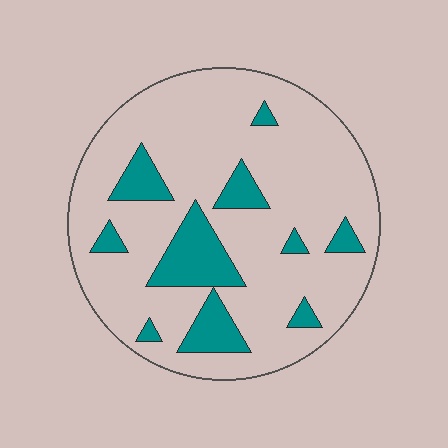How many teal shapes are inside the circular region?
10.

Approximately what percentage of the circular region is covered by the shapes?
Approximately 20%.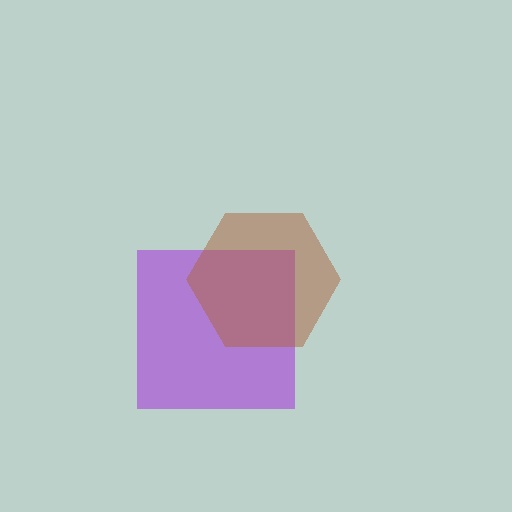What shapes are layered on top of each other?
The layered shapes are: a purple square, a brown hexagon.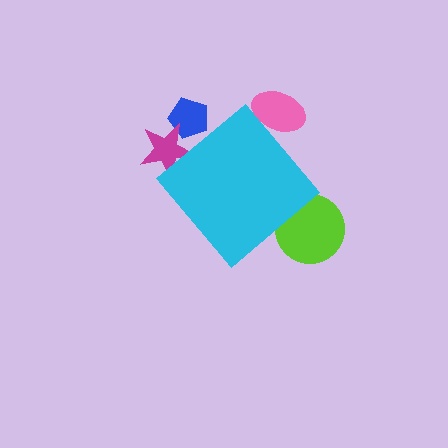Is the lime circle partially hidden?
Yes, the lime circle is partially hidden behind the cyan diamond.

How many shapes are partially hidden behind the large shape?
4 shapes are partially hidden.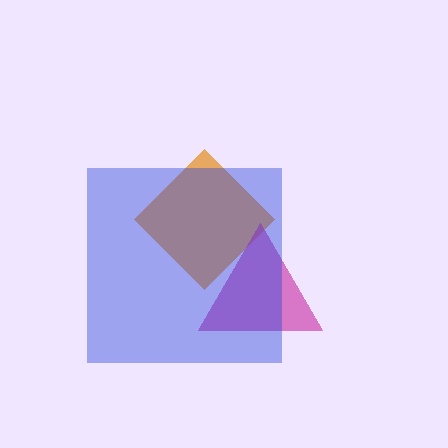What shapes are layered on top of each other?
The layered shapes are: an orange diamond, a magenta triangle, a blue square.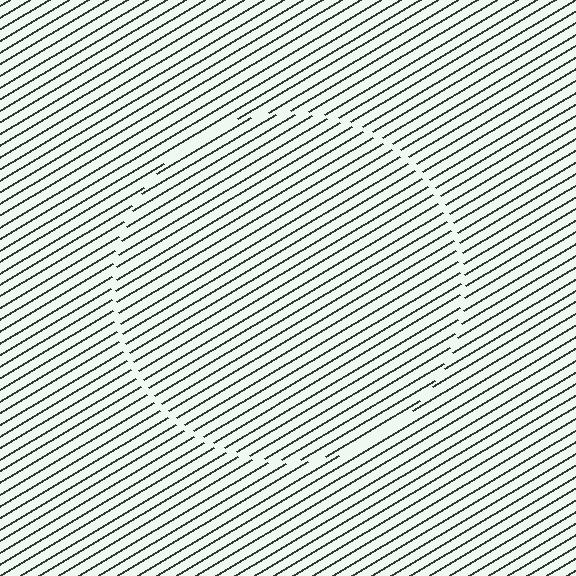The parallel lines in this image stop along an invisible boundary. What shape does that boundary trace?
An illusory circle. The interior of the shape contains the same grating, shifted by half a period — the contour is defined by the phase discontinuity where line-ends from the inner and outer gratings abut.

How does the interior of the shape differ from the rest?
The interior of the shape contains the same grating, shifted by half a period — the contour is defined by the phase discontinuity where line-ends from the inner and outer gratings abut.